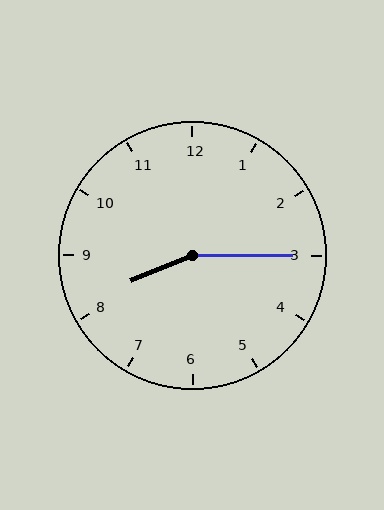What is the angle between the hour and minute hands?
Approximately 158 degrees.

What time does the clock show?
8:15.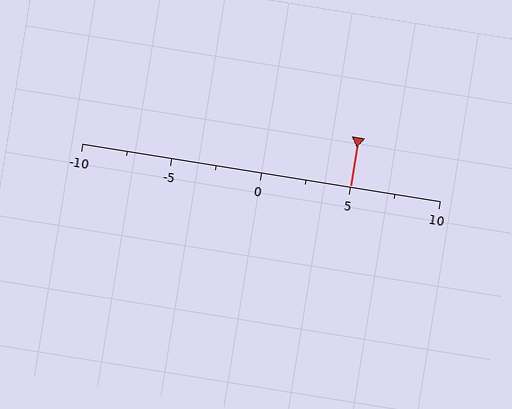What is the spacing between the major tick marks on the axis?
The major ticks are spaced 5 apart.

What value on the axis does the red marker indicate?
The marker indicates approximately 5.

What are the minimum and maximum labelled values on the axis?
The axis runs from -10 to 10.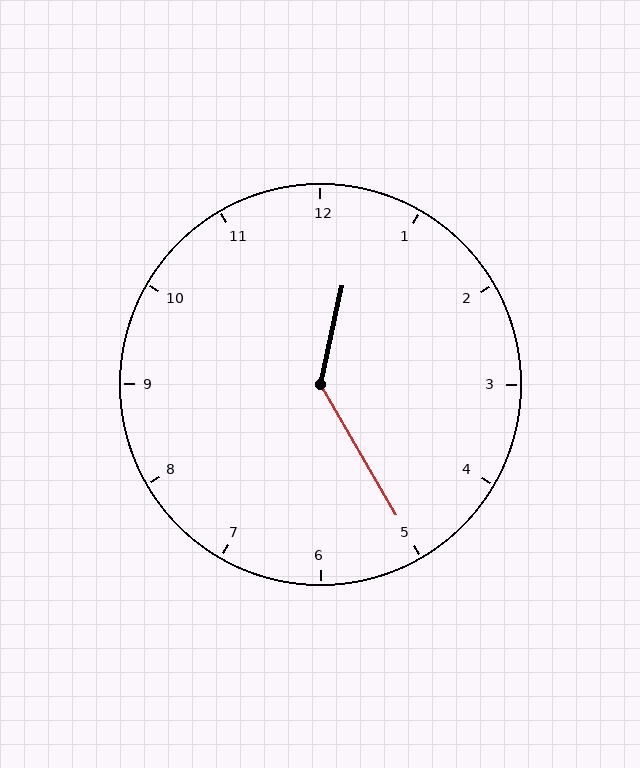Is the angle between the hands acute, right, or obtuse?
It is obtuse.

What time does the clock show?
12:25.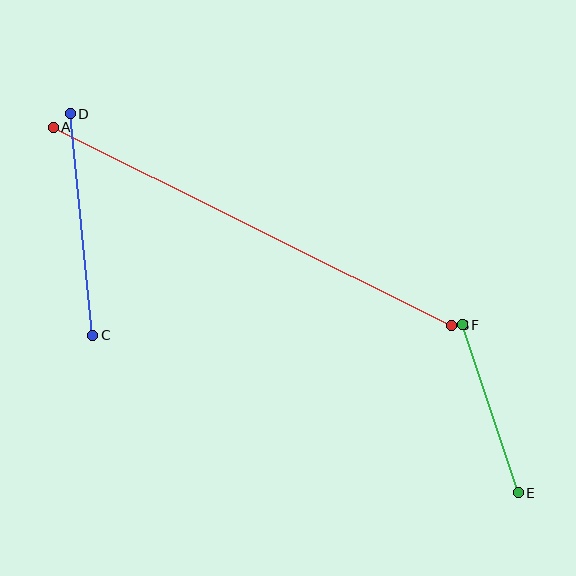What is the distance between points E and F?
The distance is approximately 177 pixels.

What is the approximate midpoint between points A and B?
The midpoint is at approximately (253, 226) pixels.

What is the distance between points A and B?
The distance is approximately 445 pixels.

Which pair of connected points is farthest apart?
Points A and B are farthest apart.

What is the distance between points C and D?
The distance is approximately 222 pixels.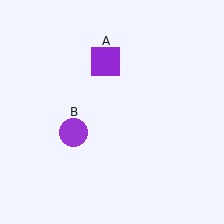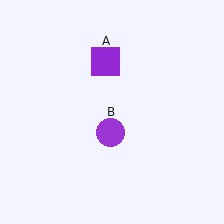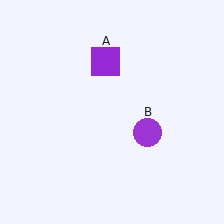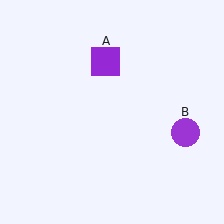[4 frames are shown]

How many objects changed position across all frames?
1 object changed position: purple circle (object B).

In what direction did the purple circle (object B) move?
The purple circle (object B) moved right.